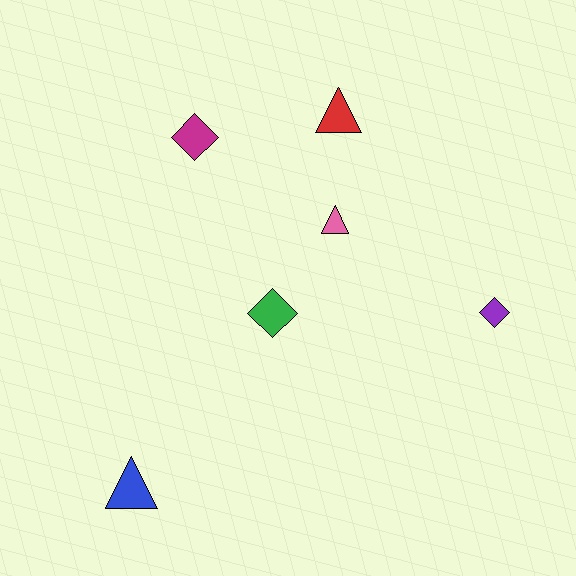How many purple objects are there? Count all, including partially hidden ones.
There is 1 purple object.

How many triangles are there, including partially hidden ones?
There are 3 triangles.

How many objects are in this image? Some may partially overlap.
There are 6 objects.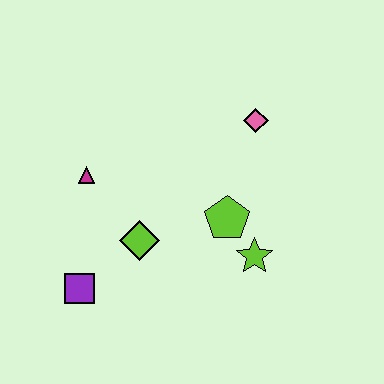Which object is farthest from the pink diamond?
The purple square is farthest from the pink diamond.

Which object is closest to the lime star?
The lime pentagon is closest to the lime star.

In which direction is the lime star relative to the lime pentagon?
The lime star is below the lime pentagon.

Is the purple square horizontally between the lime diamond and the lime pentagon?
No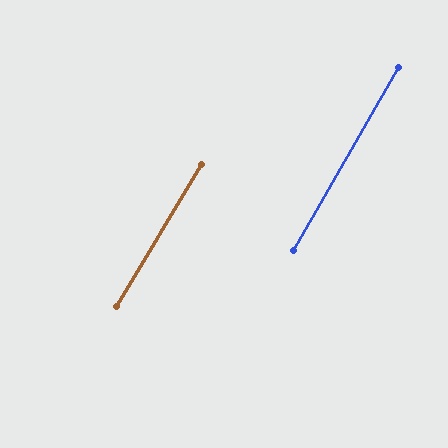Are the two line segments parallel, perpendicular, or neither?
Parallel — their directions differ by only 1.1°.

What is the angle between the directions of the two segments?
Approximately 1 degree.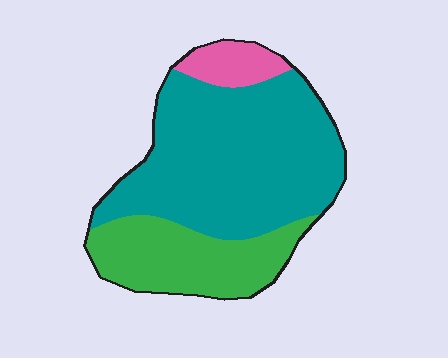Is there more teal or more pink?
Teal.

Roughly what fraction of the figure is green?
Green takes up about one quarter (1/4) of the figure.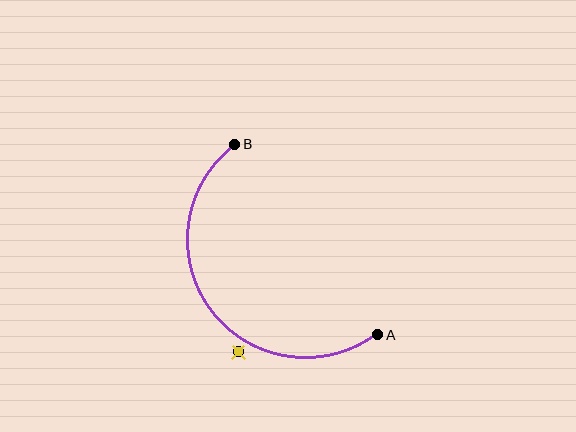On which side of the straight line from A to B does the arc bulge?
The arc bulges below and to the left of the straight line connecting A and B.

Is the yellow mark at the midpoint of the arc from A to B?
No — the yellow mark does not lie on the arc at all. It sits slightly outside the curve.